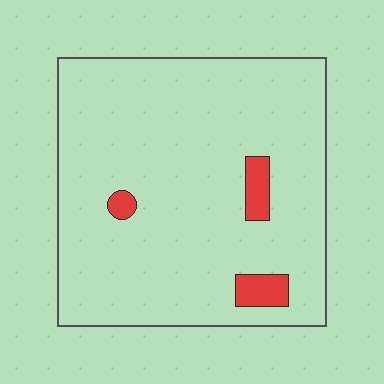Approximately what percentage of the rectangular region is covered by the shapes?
Approximately 5%.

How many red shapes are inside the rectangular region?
3.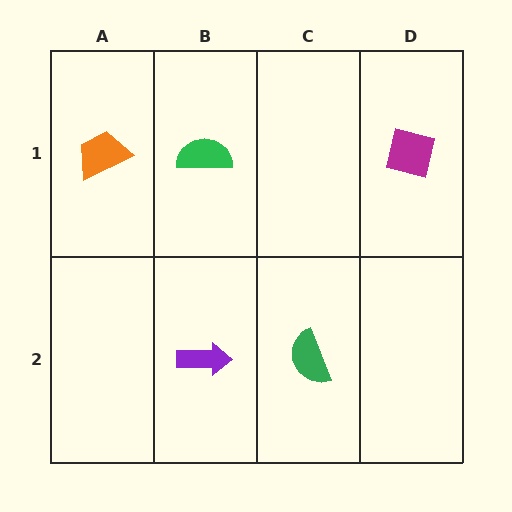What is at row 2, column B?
A purple arrow.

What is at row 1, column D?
A magenta square.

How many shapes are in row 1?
3 shapes.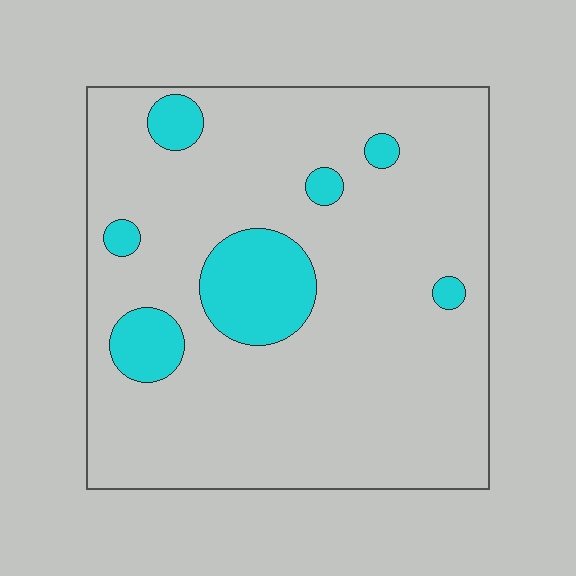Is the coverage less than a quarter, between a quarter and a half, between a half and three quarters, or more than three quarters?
Less than a quarter.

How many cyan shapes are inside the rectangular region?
7.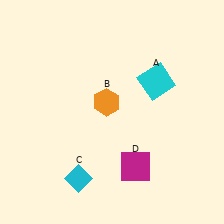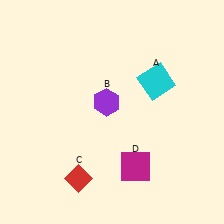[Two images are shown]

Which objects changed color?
B changed from orange to purple. C changed from cyan to red.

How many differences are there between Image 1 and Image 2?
There are 2 differences between the two images.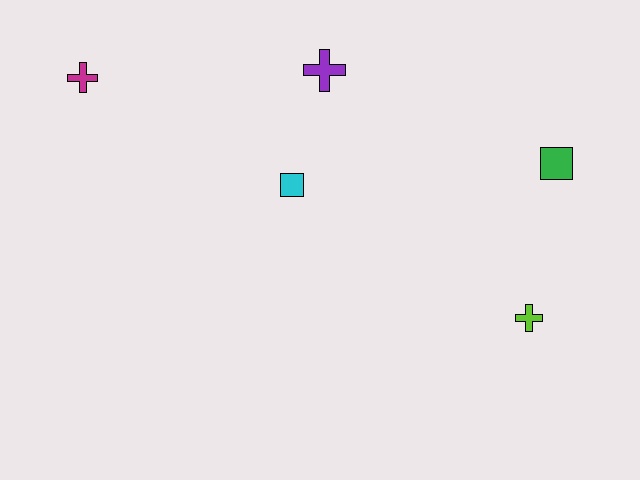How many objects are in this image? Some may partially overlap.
There are 5 objects.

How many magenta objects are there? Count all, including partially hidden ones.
There is 1 magenta object.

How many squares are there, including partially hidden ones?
There are 2 squares.